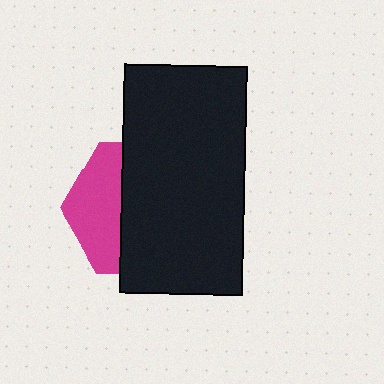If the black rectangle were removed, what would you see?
You would see the complete magenta hexagon.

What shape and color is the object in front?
The object in front is a black rectangle.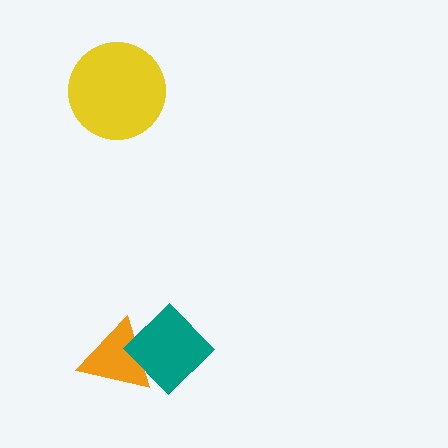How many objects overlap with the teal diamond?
1 object overlaps with the teal diamond.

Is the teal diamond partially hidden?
No, no other shape covers it.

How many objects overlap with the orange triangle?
1 object overlaps with the orange triangle.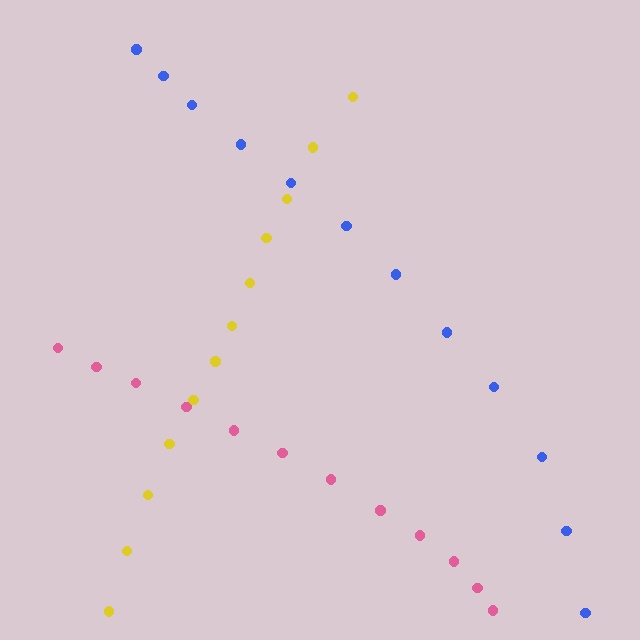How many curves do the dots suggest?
There are 3 distinct paths.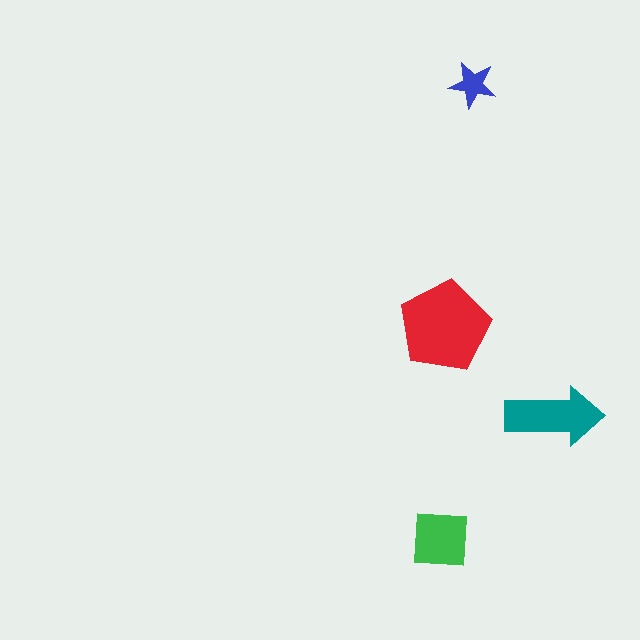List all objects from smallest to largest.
The blue star, the green square, the teal arrow, the red pentagon.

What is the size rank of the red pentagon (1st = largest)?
1st.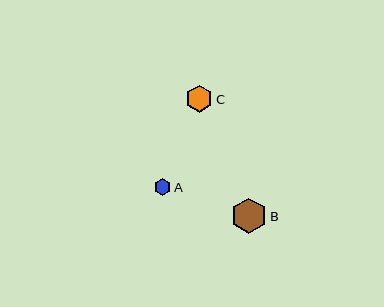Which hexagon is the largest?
Hexagon B is the largest with a size of approximately 36 pixels.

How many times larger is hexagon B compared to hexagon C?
Hexagon B is approximately 1.3 times the size of hexagon C.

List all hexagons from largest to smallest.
From largest to smallest: B, C, A.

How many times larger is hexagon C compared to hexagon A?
Hexagon C is approximately 1.7 times the size of hexagon A.